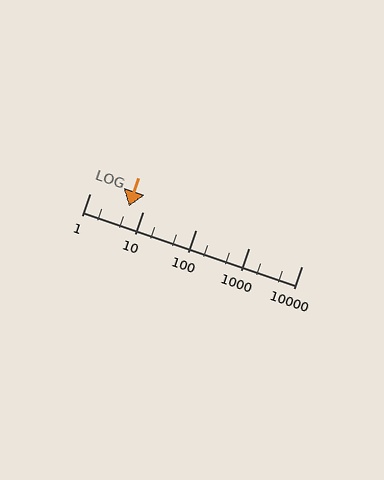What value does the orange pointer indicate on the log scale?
The pointer indicates approximately 5.5.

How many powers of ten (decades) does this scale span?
The scale spans 4 decades, from 1 to 10000.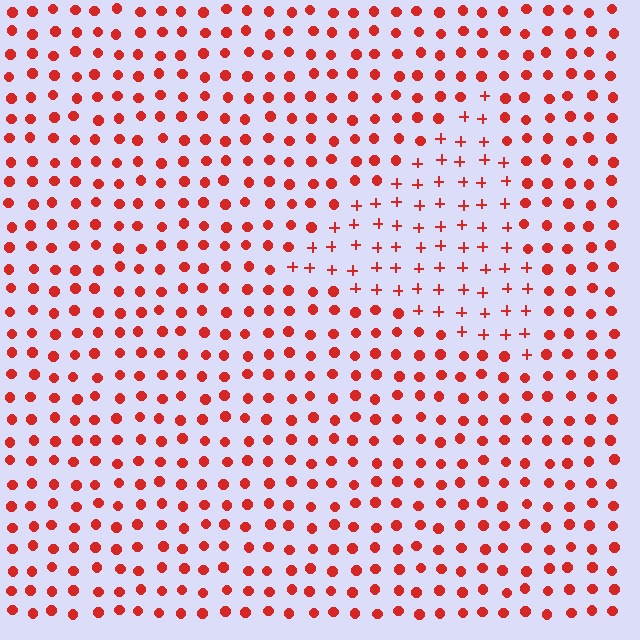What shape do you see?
I see a triangle.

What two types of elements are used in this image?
The image uses plus signs inside the triangle region and circles outside it.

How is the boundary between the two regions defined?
The boundary is defined by a change in element shape: plus signs inside vs. circles outside. All elements share the same color and spacing.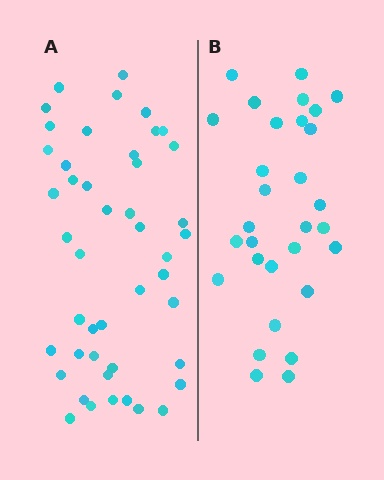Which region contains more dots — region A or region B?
Region A (the left region) has more dots.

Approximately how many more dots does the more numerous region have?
Region A has approximately 15 more dots than region B.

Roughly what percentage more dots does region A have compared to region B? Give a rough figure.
About 55% more.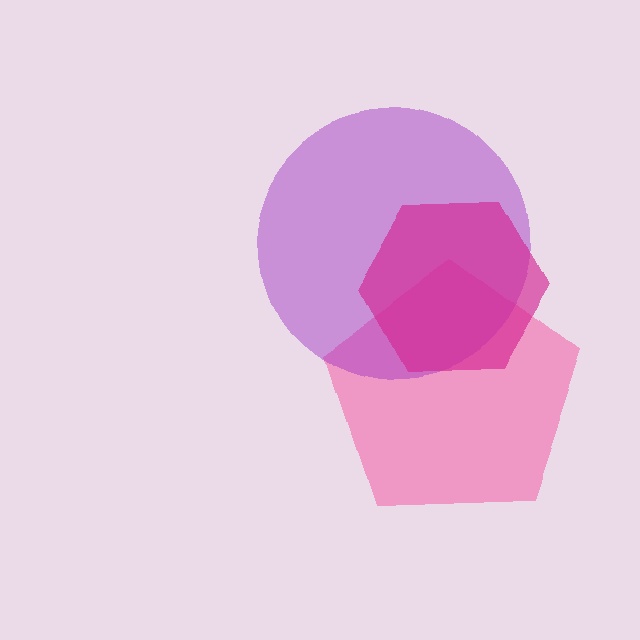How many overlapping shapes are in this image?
There are 3 overlapping shapes in the image.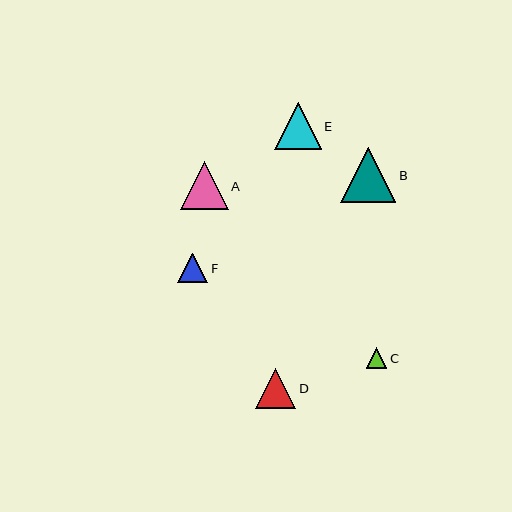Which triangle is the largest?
Triangle B is the largest with a size of approximately 55 pixels.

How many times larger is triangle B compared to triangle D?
Triangle B is approximately 1.4 times the size of triangle D.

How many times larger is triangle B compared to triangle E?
Triangle B is approximately 1.2 times the size of triangle E.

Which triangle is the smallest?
Triangle C is the smallest with a size of approximately 21 pixels.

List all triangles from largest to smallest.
From largest to smallest: B, A, E, D, F, C.